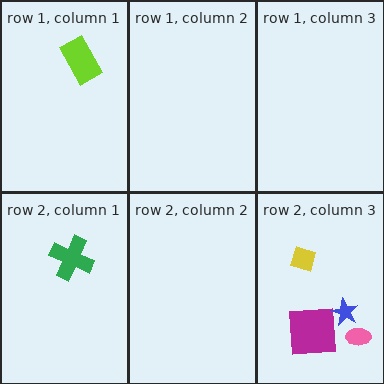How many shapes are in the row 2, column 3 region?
4.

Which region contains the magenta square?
The row 2, column 3 region.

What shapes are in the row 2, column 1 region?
The green cross.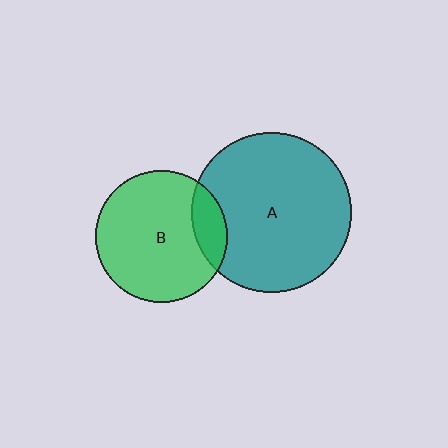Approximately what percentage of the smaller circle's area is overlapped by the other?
Approximately 15%.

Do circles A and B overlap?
Yes.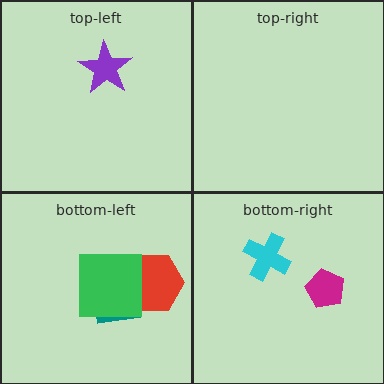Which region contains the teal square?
The bottom-left region.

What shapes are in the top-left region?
The purple star.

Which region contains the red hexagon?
The bottom-left region.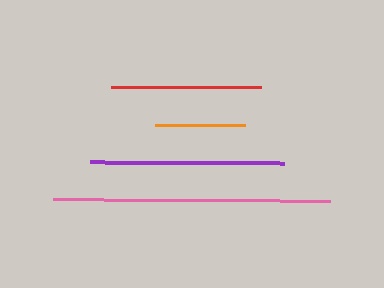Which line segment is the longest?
The pink line is the longest at approximately 277 pixels.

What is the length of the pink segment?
The pink segment is approximately 277 pixels long.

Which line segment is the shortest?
The orange line is the shortest at approximately 90 pixels.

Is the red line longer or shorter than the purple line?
The purple line is longer than the red line.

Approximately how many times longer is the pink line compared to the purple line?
The pink line is approximately 1.4 times the length of the purple line.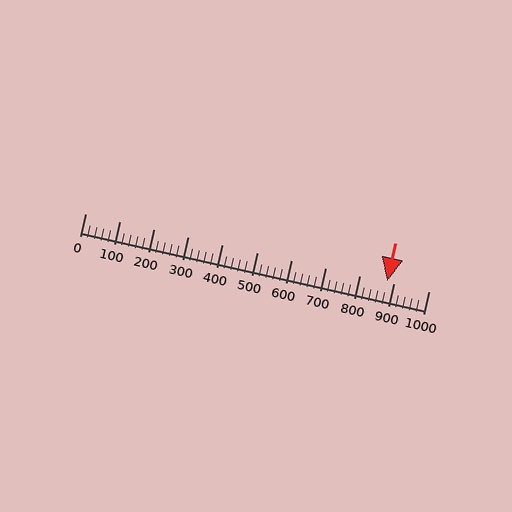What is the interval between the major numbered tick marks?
The major tick marks are spaced 100 units apart.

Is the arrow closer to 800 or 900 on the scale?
The arrow is closer to 900.